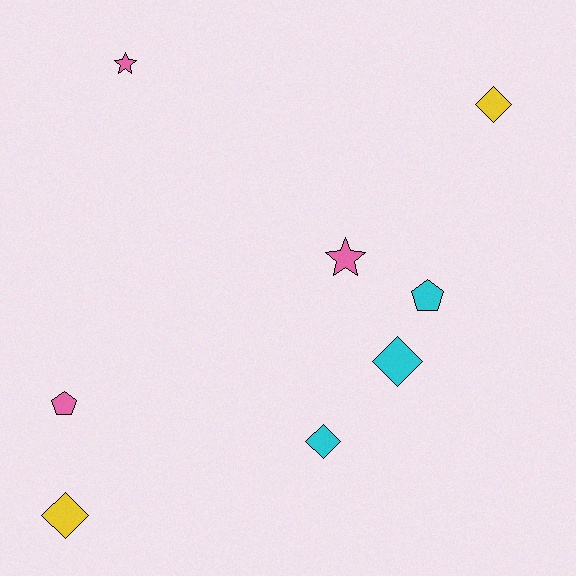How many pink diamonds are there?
There are no pink diamonds.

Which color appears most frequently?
Pink, with 3 objects.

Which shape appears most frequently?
Diamond, with 4 objects.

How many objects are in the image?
There are 8 objects.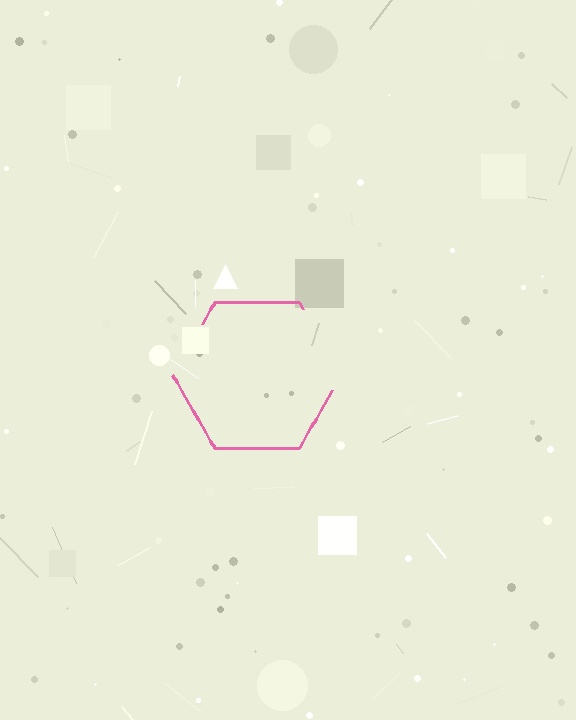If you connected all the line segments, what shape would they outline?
They would outline a hexagon.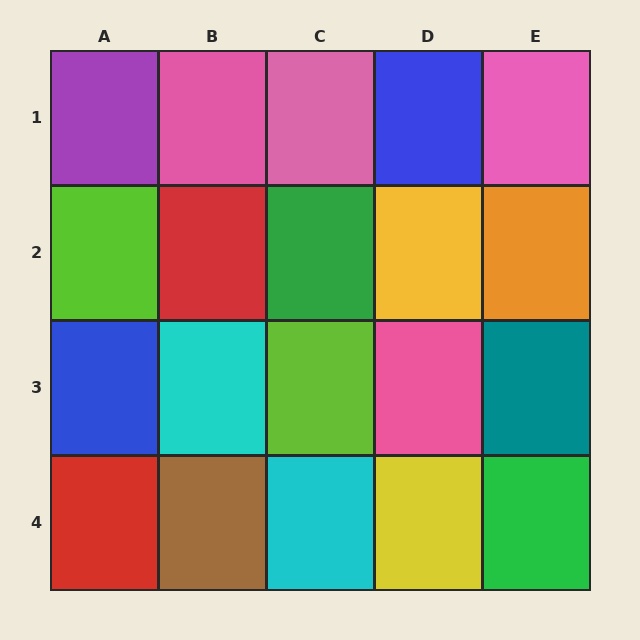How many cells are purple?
1 cell is purple.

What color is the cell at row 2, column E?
Orange.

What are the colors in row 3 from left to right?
Blue, cyan, lime, pink, teal.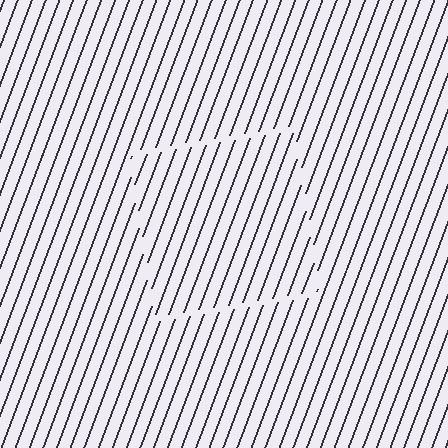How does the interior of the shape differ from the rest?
The interior of the shape contains the same grating, shifted by half a period — the contour is defined by the phase discontinuity where line-ends from the inner and outer gratings abut.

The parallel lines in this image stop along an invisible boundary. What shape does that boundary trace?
An illusory square. The interior of the shape contains the same grating, shifted by half a period — the contour is defined by the phase discontinuity where line-ends from the inner and outer gratings abut.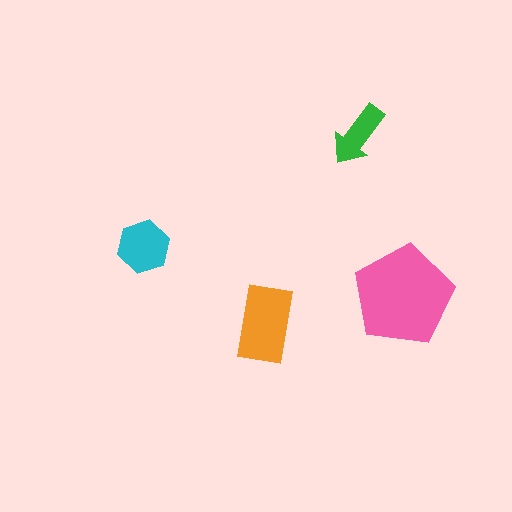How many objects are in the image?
There are 4 objects in the image.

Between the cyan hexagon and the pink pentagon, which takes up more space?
The pink pentagon.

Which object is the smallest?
The green arrow.